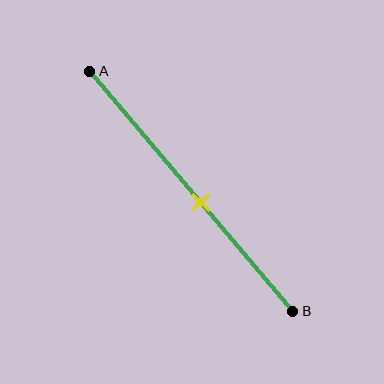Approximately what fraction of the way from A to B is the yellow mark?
The yellow mark is approximately 55% of the way from A to B.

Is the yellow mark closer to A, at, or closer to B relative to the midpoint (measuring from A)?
The yellow mark is closer to point B than the midpoint of segment AB.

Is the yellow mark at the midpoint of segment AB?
No, the mark is at about 55% from A, not at the 50% midpoint.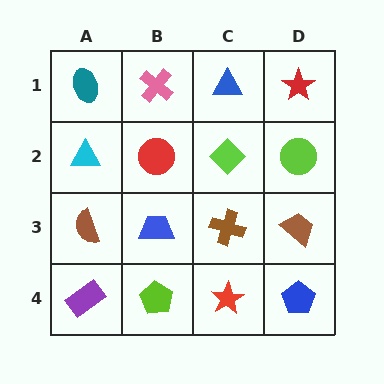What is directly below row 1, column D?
A lime circle.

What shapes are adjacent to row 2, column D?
A red star (row 1, column D), a brown trapezoid (row 3, column D), a lime diamond (row 2, column C).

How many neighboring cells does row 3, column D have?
3.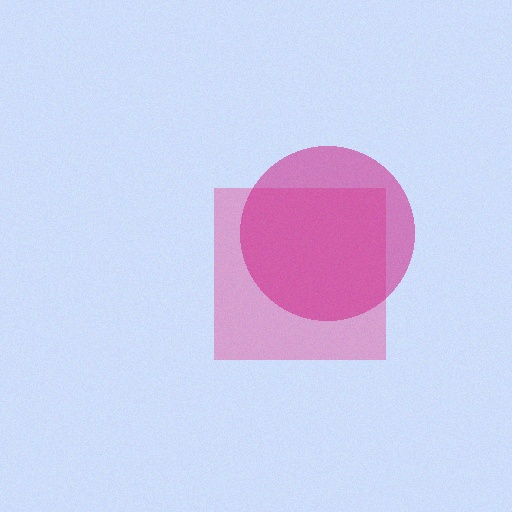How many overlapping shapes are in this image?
There are 2 overlapping shapes in the image.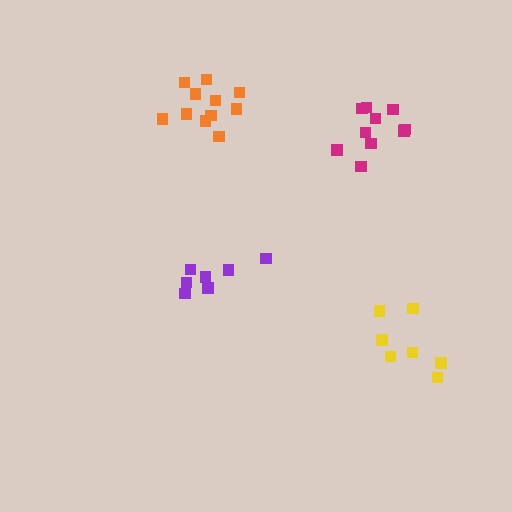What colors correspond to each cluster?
The clusters are colored: magenta, purple, yellow, orange.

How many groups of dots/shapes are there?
There are 4 groups.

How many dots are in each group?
Group 1: 10 dots, Group 2: 7 dots, Group 3: 8 dots, Group 4: 11 dots (36 total).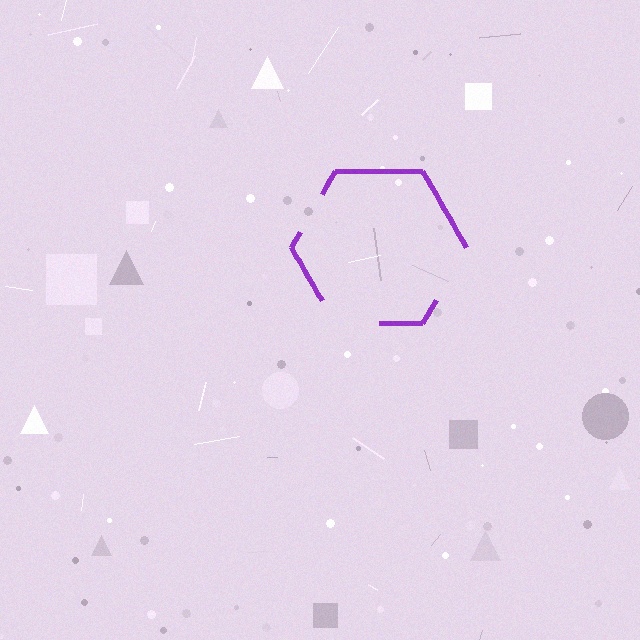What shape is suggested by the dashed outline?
The dashed outline suggests a hexagon.